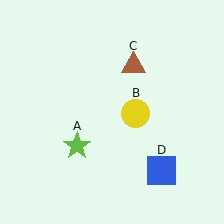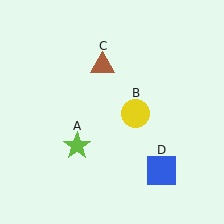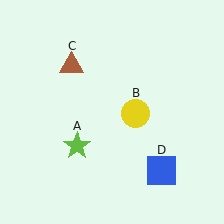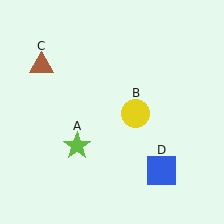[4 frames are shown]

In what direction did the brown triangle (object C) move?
The brown triangle (object C) moved left.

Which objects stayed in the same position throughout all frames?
Lime star (object A) and yellow circle (object B) and blue square (object D) remained stationary.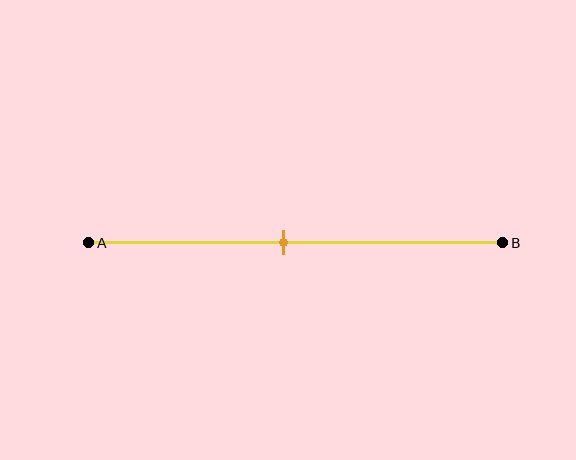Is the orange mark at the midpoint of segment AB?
Yes, the mark is approximately at the midpoint.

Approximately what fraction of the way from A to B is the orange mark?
The orange mark is approximately 45% of the way from A to B.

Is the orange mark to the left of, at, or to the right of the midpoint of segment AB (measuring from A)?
The orange mark is approximately at the midpoint of segment AB.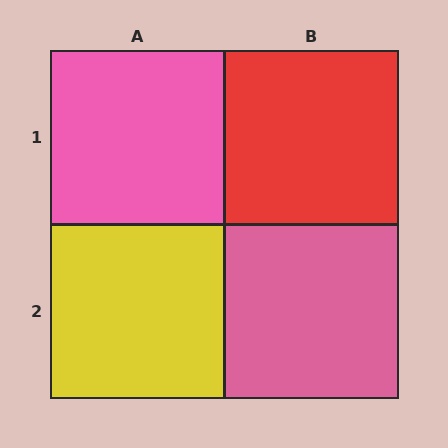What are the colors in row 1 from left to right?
Pink, red.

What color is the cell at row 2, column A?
Yellow.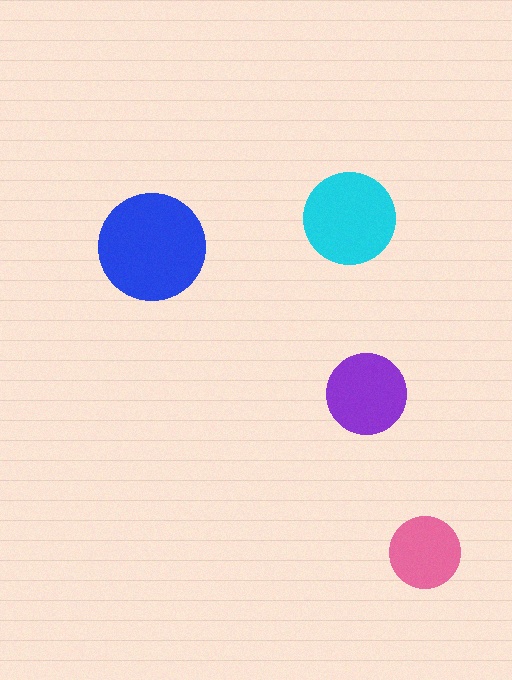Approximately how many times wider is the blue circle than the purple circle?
About 1.5 times wider.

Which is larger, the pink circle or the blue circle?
The blue one.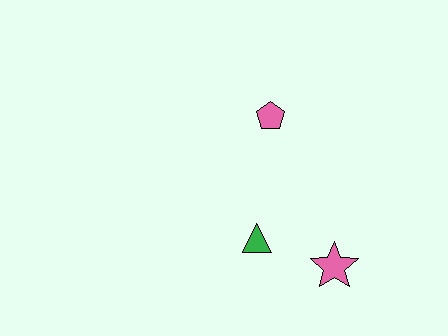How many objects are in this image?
There are 3 objects.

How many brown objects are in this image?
There are no brown objects.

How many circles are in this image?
There are no circles.